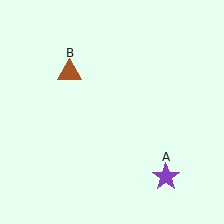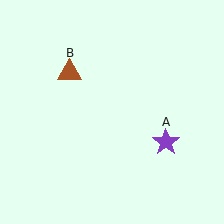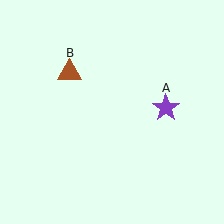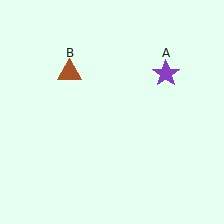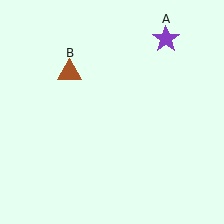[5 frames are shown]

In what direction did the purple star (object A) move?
The purple star (object A) moved up.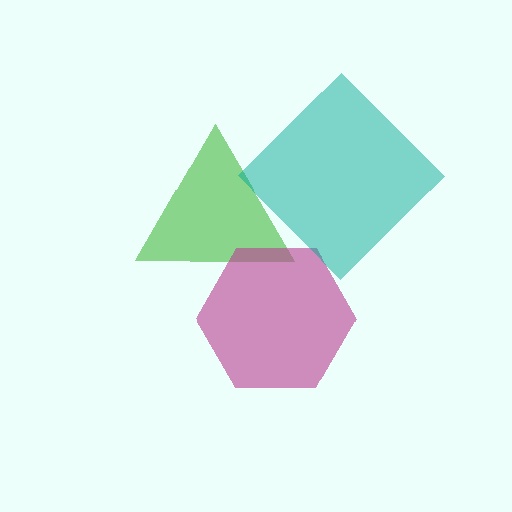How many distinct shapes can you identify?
There are 3 distinct shapes: a green triangle, a magenta hexagon, a teal diamond.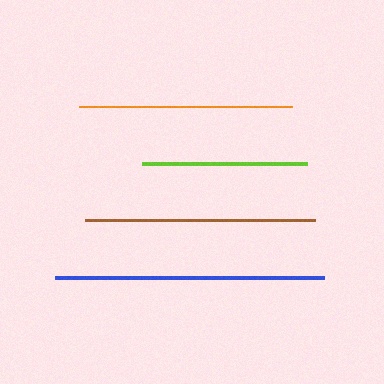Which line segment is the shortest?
The lime line is the shortest at approximately 165 pixels.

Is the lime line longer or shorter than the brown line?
The brown line is longer than the lime line.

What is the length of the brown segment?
The brown segment is approximately 230 pixels long.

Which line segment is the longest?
The blue line is the longest at approximately 269 pixels.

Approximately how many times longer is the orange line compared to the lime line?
The orange line is approximately 1.3 times the length of the lime line.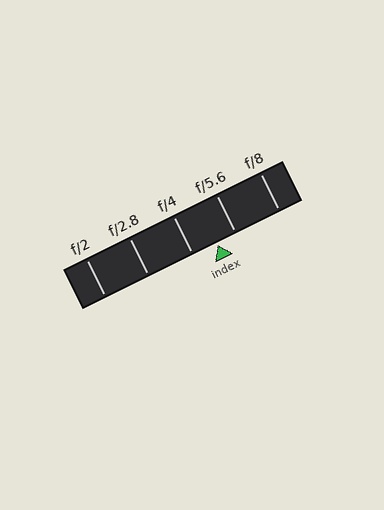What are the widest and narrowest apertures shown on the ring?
The widest aperture shown is f/2 and the narrowest is f/8.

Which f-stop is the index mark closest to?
The index mark is closest to f/5.6.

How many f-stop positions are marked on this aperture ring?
There are 5 f-stop positions marked.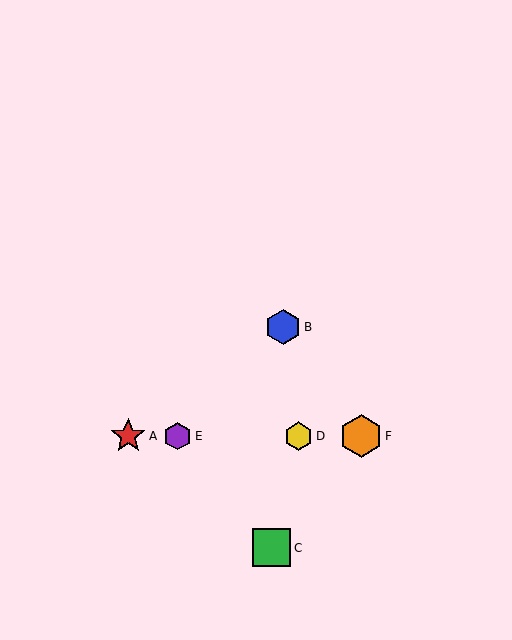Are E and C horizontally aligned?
No, E is at y≈436 and C is at y≈548.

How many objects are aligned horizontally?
4 objects (A, D, E, F) are aligned horizontally.